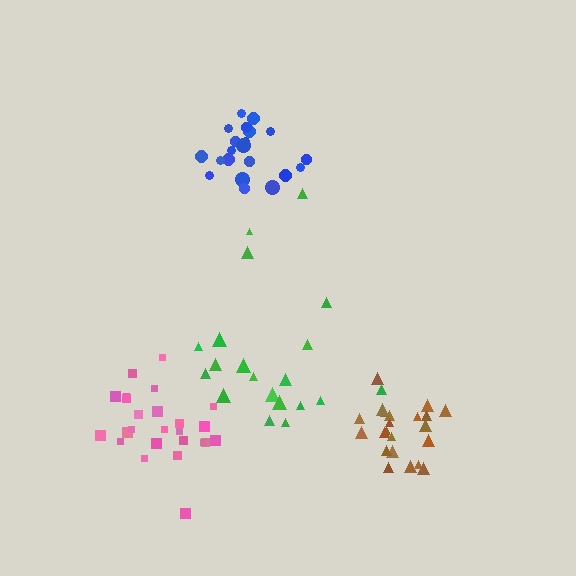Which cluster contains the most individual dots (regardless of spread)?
Pink (25).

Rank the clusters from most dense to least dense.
brown, blue, pink, green.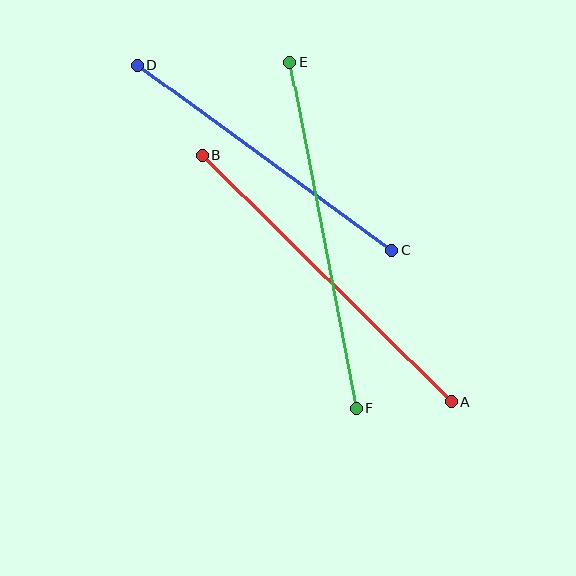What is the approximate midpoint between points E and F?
The midpoint is at approximately (323, 235) pixels.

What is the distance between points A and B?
The distance is approximately 350 pixels.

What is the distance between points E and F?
The distance is approximately 352 pixels.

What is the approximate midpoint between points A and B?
The midpoint is at approximately (327, 278) pixels.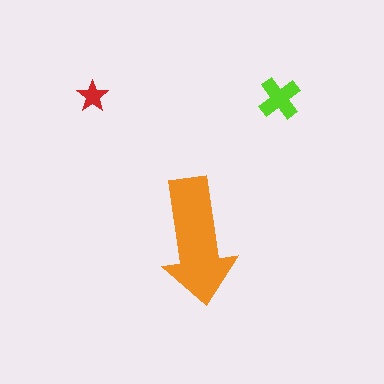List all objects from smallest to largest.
The red star, the lime cross, the orange arrow.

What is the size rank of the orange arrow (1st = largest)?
1st.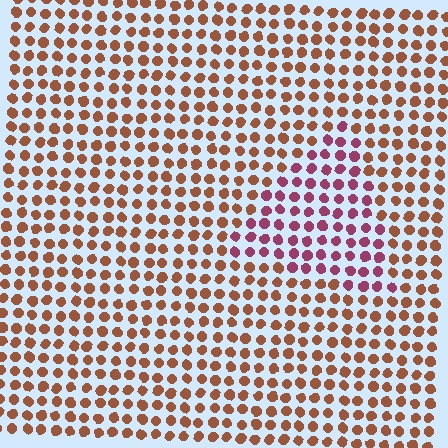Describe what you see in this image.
The image is filled with small brown elements in a uniform arrangement. A triangle-shaped region is visible where the elements are tinted to a slightly different hue, forming a subtle color boundary.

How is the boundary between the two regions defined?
The boundary is defined purely by a slight shift in hue (about 45 degrees). Spacing, size, and orientation are identical on both sides.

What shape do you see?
I see a triangle.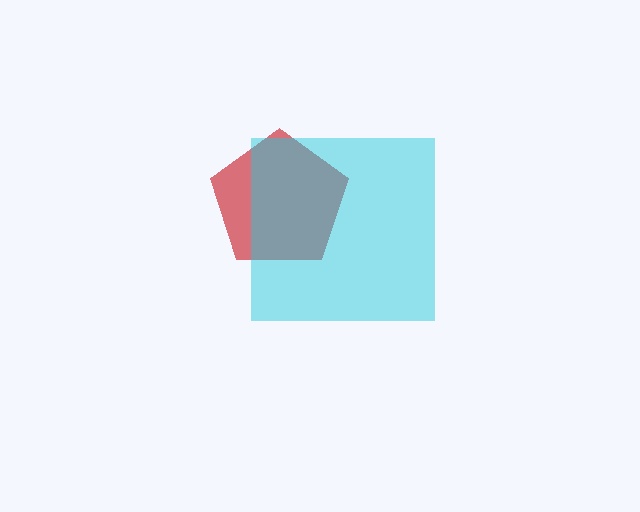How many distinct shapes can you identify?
There are 2 distinct shapes: a red pentagon, a cyan square.